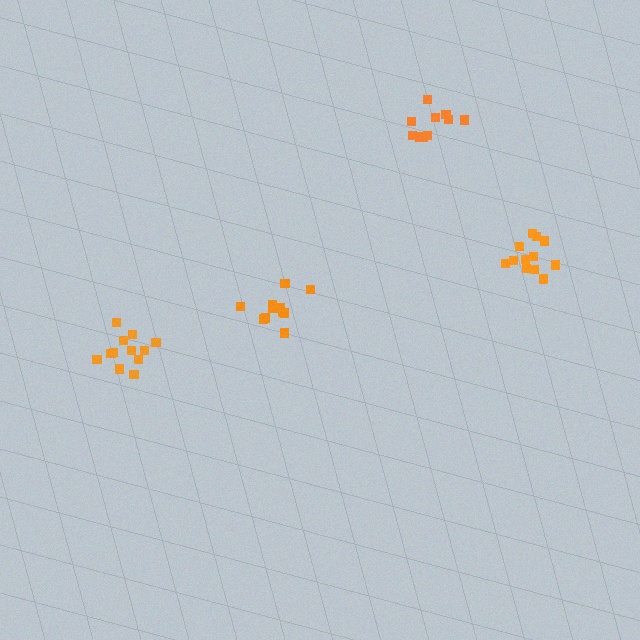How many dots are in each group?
Group 1: 12 dots, Group 2: 12 dots, Group 3: 12 dots, Group 4: 10 dots (46 total).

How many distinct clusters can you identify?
There are 4 distinct clusters.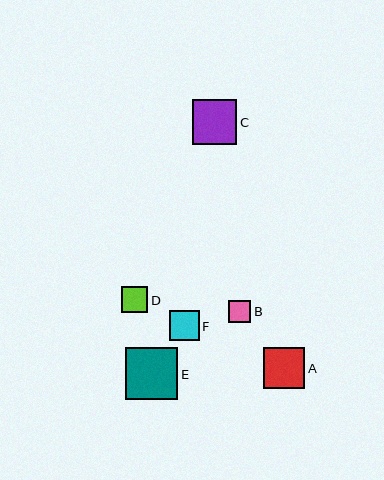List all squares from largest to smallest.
From largest to smallest: E, C, A, F, D, B.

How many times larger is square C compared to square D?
Square C is approximately 1.7 times the size of square D.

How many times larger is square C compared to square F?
Square C is approximately 1.5 times the size of square F.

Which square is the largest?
Square E is the largest with a size of approximately 53 pixels.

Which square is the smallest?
Square B is the smallest with a size of approximately 22 pixels.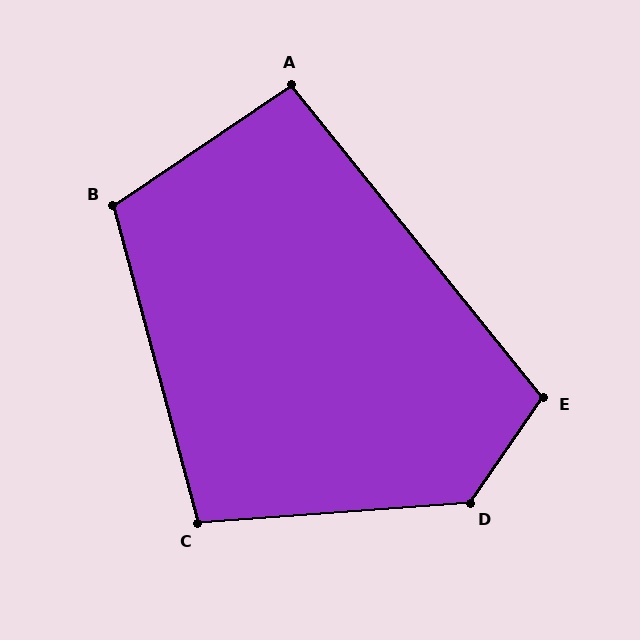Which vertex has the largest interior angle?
D, at approximately 129 degrees.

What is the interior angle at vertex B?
Approximately 109 degrees (obtuse).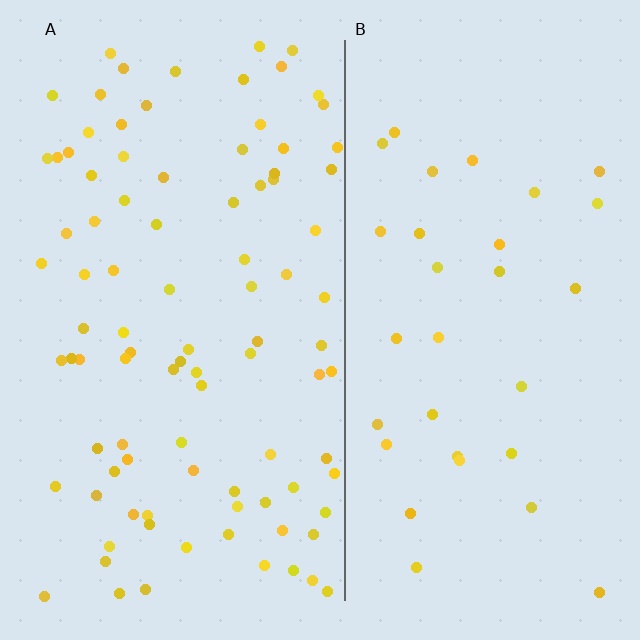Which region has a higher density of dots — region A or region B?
A (the left).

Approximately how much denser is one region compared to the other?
Approximately 2.9× — region A over region B.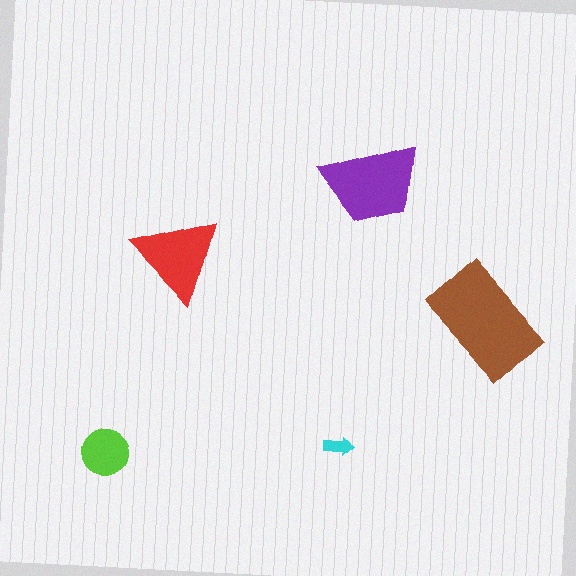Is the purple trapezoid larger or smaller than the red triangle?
Larger.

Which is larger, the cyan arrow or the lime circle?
The lime circle.